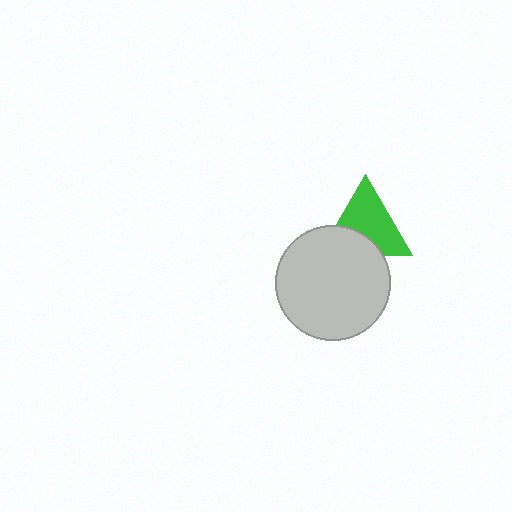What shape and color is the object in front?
The object in front is a light gray circle.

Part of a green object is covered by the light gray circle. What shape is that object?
It is a triangle.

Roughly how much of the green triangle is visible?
Most of it is visible (roughly 67%).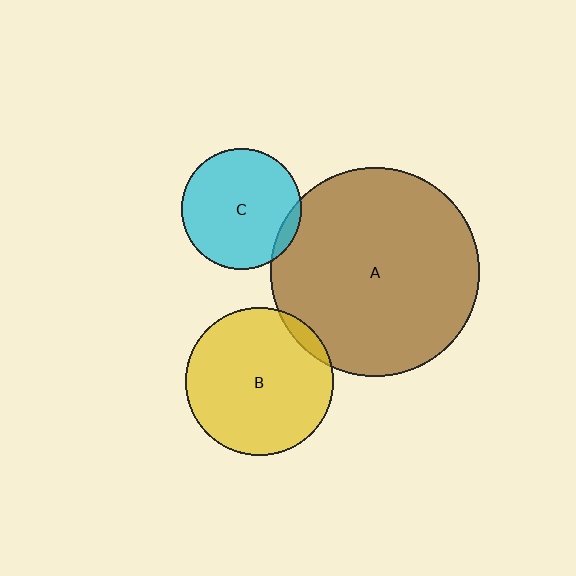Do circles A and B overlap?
Yes.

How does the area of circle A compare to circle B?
Approximately 2.0 times.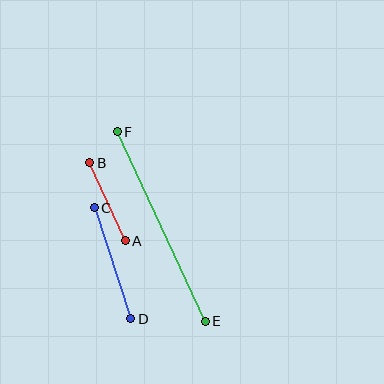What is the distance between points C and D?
The distance is approximately 117 pixels.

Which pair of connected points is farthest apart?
Points E and F are farthest apart.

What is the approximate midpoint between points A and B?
The midpoint is at approximately (108, 202) pixels.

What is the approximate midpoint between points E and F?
The midpoint is at approximately (161, 227) pixels.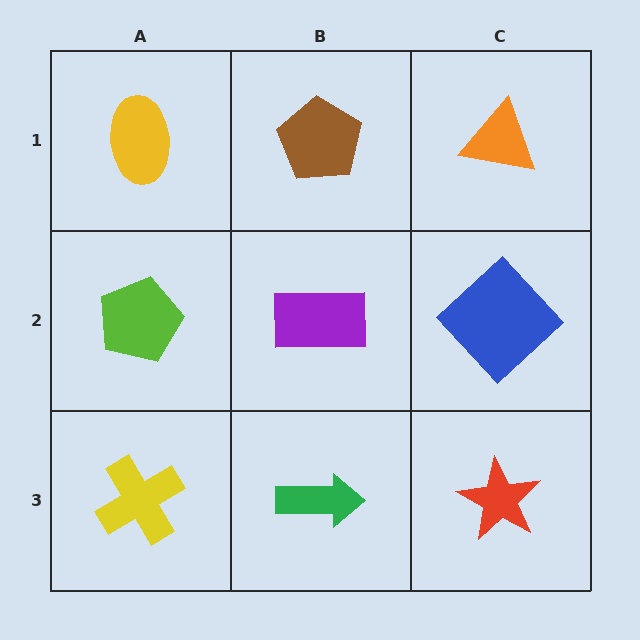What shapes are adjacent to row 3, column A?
A lime pentagon (row 2, column A), a green arrow (row 3, column B).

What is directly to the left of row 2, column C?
A purple rectangle.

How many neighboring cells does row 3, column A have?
2.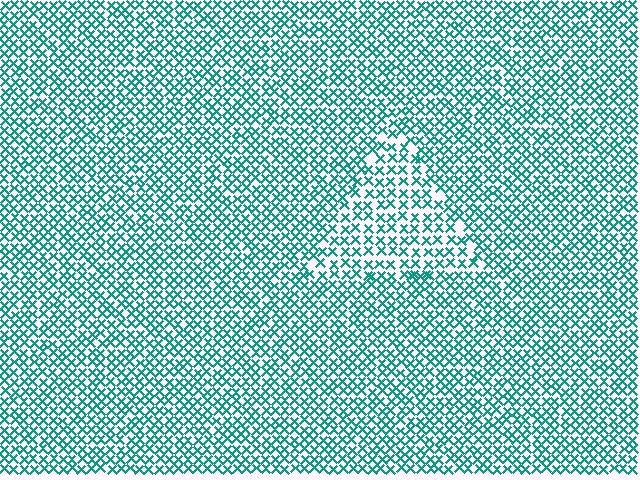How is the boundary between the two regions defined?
The boundary is defined by a change in element density (approximately 1.5x ratio). All elements are the same color, size, and shape.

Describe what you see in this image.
The image contains small teal elements arranged at two different densities. A triangle-shaped region is visible where the elements are less densely packed than the surrounding area.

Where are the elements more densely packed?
The elements are more densely packed outside the triangle boundary.